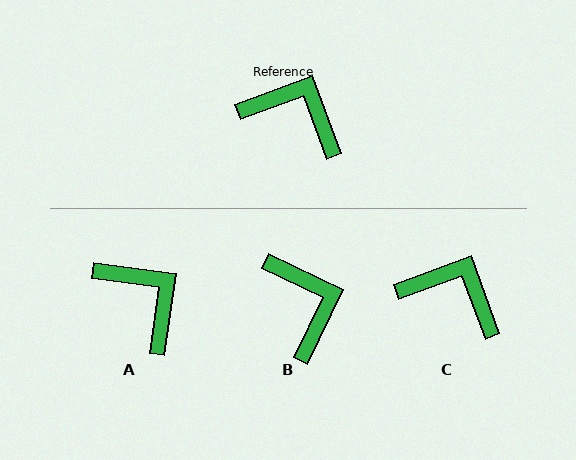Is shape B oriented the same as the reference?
No, it is off by about 46 degrees.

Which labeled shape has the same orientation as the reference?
C.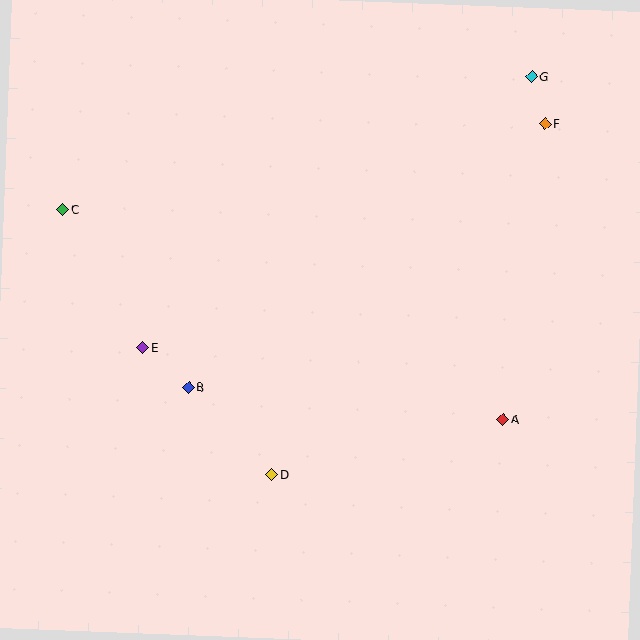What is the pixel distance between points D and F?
The distance between D and F is 445 pixels.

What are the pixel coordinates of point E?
Point E is at (143, 348).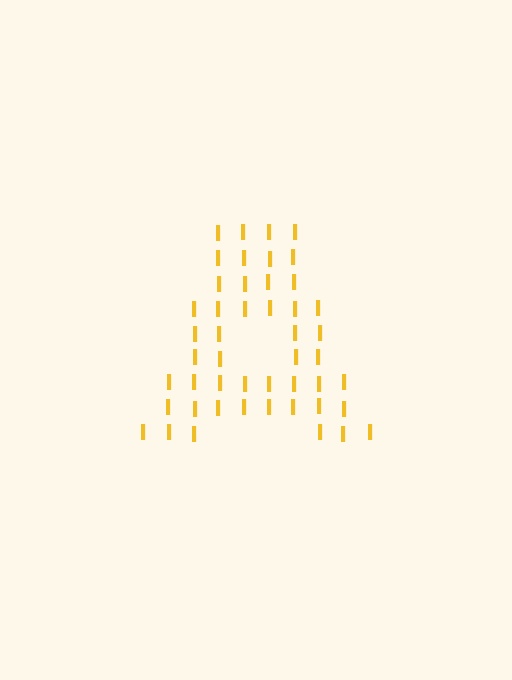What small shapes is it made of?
It is made of small letter I's.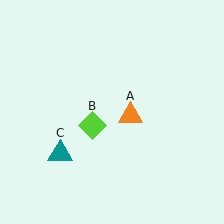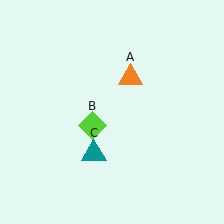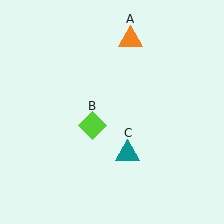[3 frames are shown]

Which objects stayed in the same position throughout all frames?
Lime diamond (object B) remained stationary.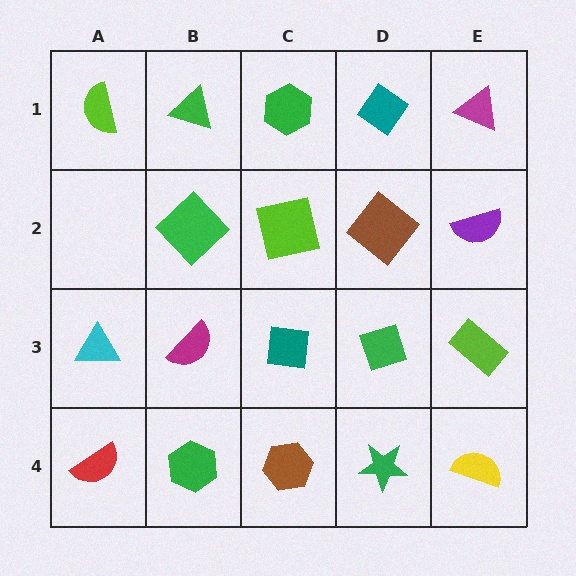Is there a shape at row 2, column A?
No, that cell is empty.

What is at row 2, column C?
A lime square.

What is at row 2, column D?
A brown diamond.